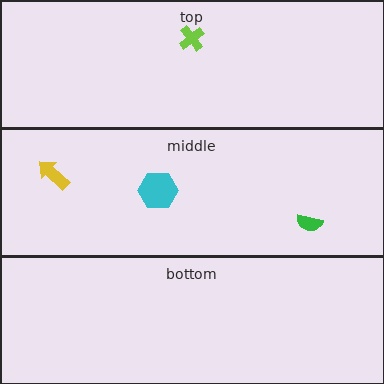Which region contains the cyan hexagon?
The middle region.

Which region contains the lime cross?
The top region.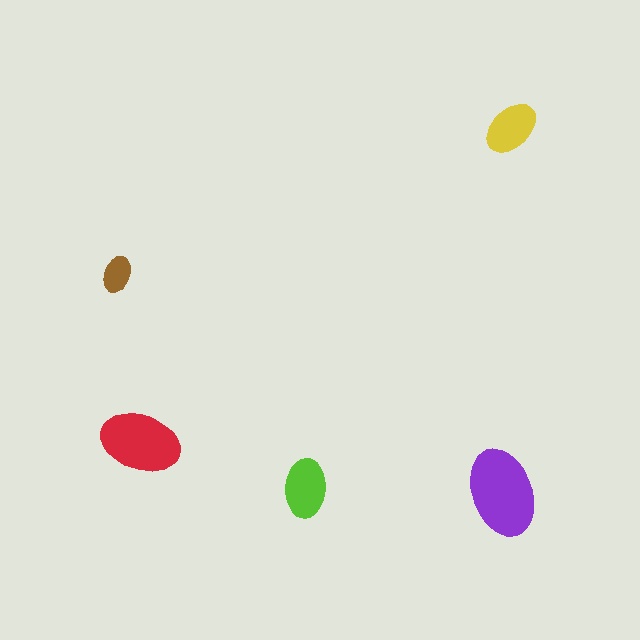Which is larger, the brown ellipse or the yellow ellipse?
The yellow one.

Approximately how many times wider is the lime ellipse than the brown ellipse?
About 1.5 times wider.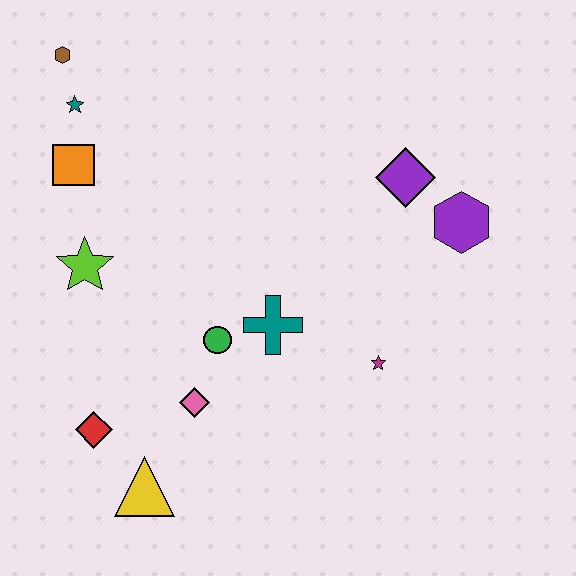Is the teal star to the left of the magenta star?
Yes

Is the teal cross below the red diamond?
No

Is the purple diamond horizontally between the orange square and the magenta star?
No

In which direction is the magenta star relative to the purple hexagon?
The magenta star is below the purple hexagon.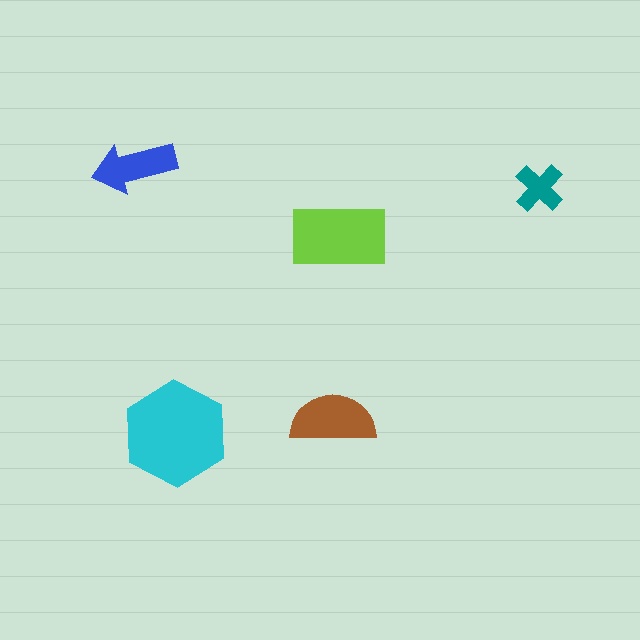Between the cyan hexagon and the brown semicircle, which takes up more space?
The cyan hexagon.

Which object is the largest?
The cyan hexagon.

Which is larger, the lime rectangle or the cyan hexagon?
The cyan hexagon.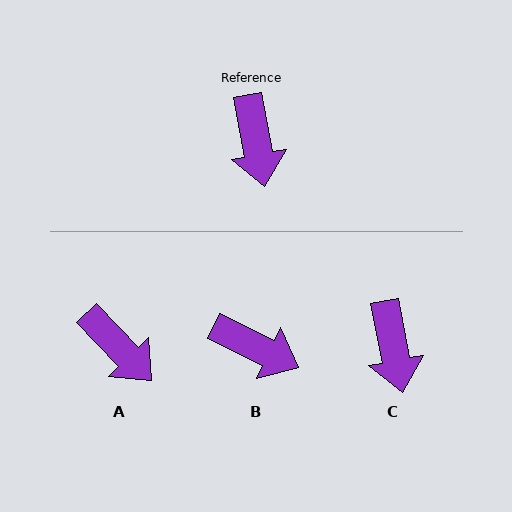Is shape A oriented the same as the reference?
No, it is off by about 33 degrees.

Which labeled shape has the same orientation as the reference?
C.